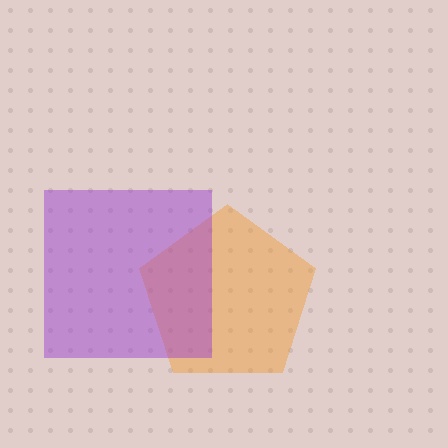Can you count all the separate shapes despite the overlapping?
Yes, there are 2 separate shapes.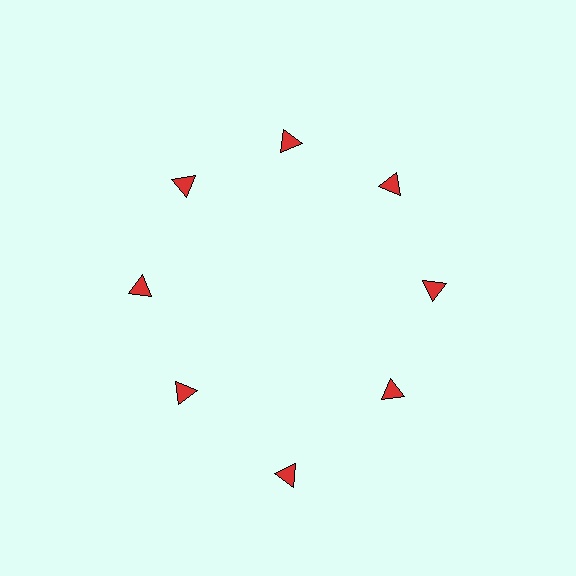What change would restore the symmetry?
The symmetry would be restored by moving it inward, back onto the ring so that all 8 triangles sit at equal angles and equal distance from the center.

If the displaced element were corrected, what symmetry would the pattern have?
It would have 8-fold rotational symmetry — the pattern would map onto itself every 45 degrees.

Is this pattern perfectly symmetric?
No. The 8 red triangles are arranged in a ring, but one element near the 6 o'clock position is pushed outward from the center, breaking the 8-fold rotational symmetry.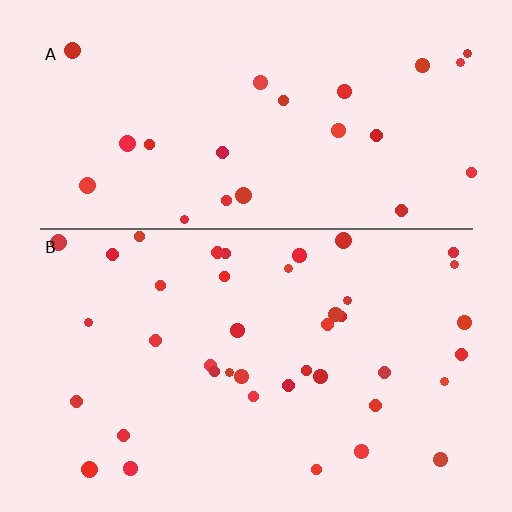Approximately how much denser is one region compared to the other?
Approximately 1.7× — region B over region A.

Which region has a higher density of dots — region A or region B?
B (the bottom).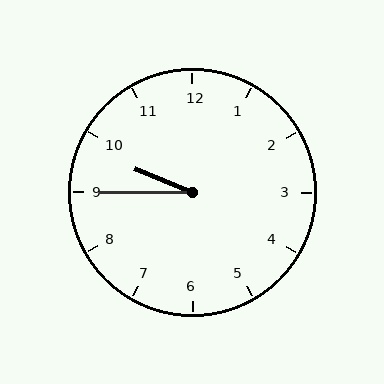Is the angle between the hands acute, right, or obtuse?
It is acute.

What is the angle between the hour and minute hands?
Approximately 22 degrees.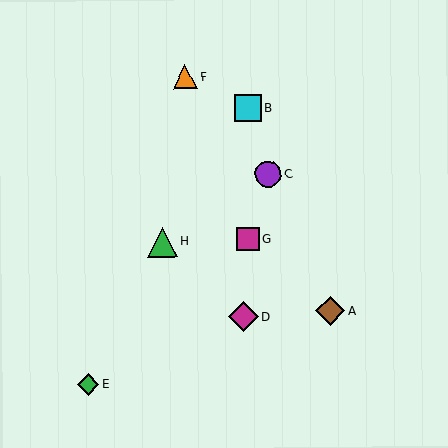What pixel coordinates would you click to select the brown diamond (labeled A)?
Click at (330, 311) to select the brown diamond A.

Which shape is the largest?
The green triangle (labeled H) is the largest.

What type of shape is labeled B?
Shape B is a cyan square.